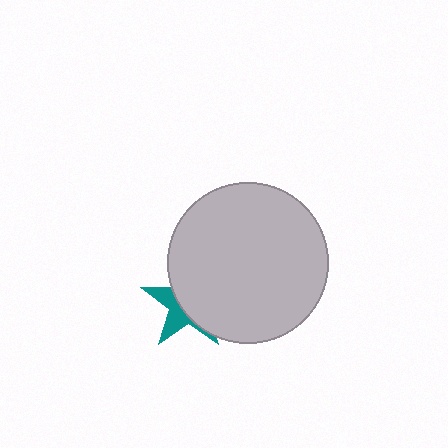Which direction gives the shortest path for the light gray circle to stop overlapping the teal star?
Moving right gives the shortest separation.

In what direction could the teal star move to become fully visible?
The teal star could move left. That would shift it out from behind the light gray circle entirely.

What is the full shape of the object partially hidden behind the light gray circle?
The partially hidden object is a teal star.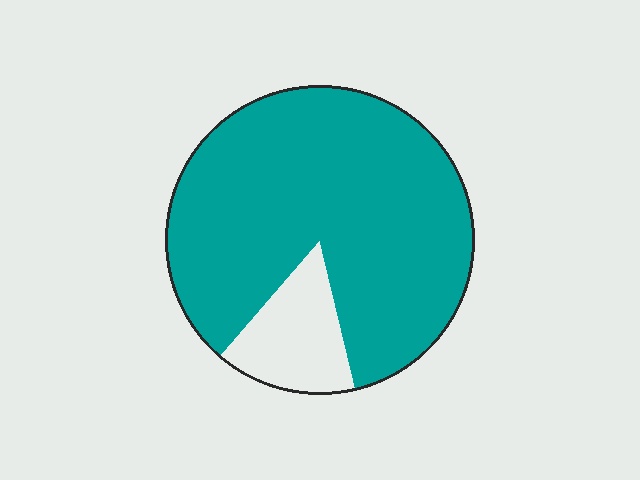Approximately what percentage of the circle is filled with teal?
Approximately 85%.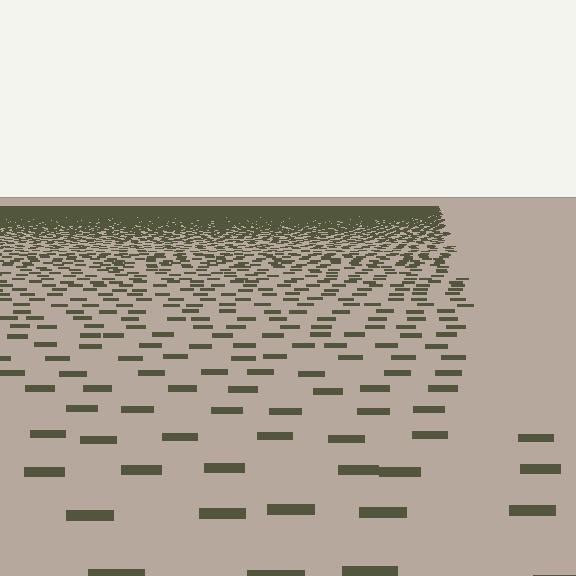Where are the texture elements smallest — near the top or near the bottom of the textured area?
Near the top.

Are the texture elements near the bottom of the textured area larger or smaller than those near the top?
Larger. Near the bottom, elements are closer to the viewer and appear at a bigger on-screen size.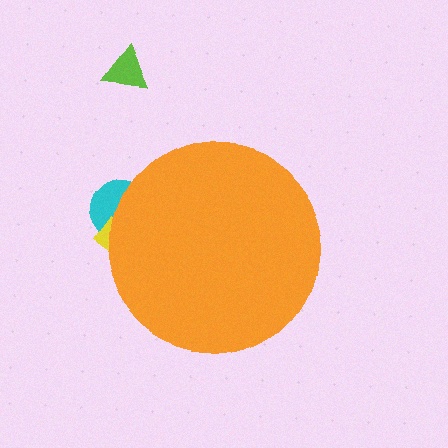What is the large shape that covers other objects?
An orange circle.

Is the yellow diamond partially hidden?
Yes, the yellow diamond is partially hidden behind the orange circle.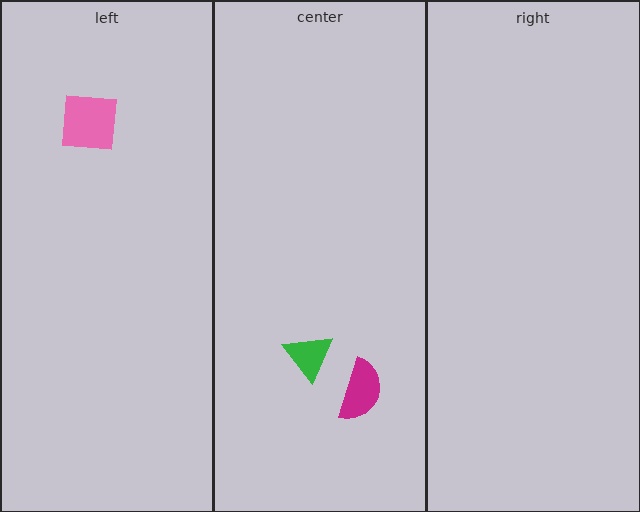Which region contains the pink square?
The left region.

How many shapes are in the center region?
2.